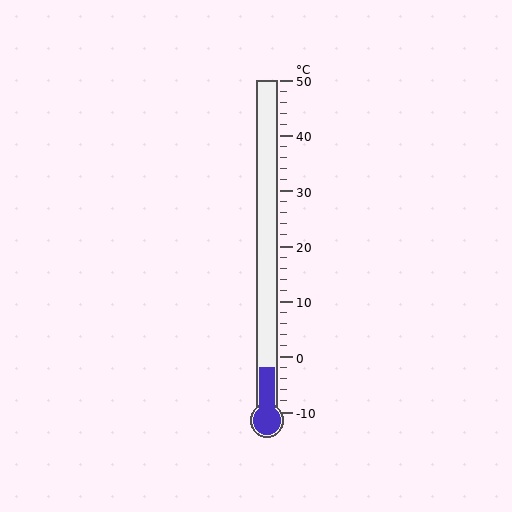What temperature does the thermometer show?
The thermometer shows approximately -2°C.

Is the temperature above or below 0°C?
The temperature is below 0°C.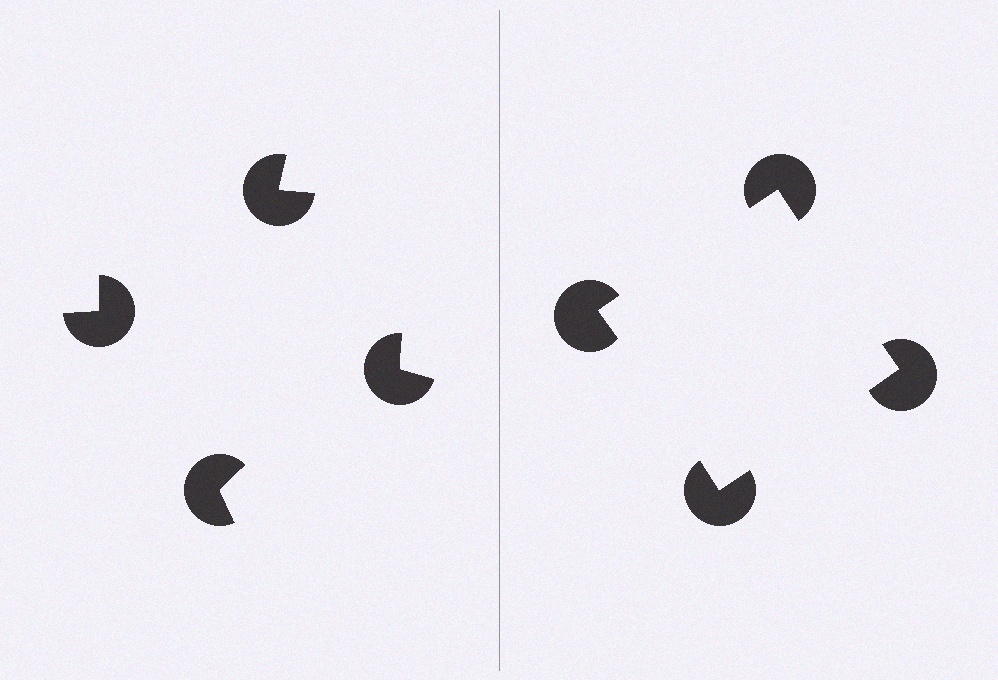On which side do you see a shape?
An illusory square appears on the right side. On the left side the wedge cuts are rotated, so no coherent shape forms.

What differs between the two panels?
The pac-man discs are positioned identically on both sides; only the wedge orientations differ. On the right they align to a square; on the left they are misaligned.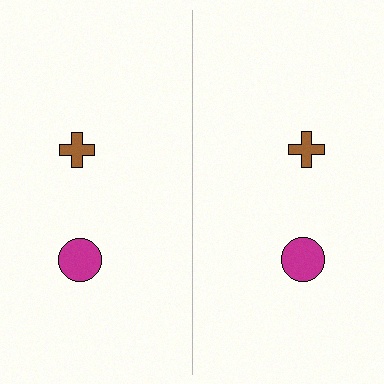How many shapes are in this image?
There are 4 shapes in this image.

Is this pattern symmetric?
Yes, this pattern has bilateral (reflection) symmetry.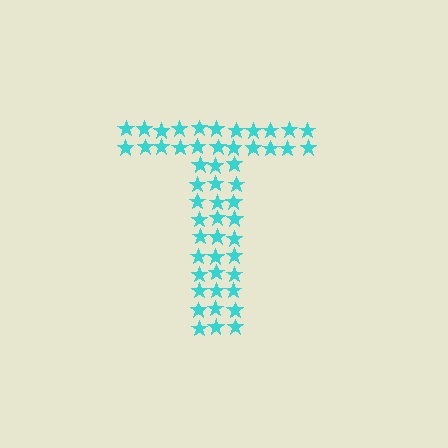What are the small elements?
The small elements are stars.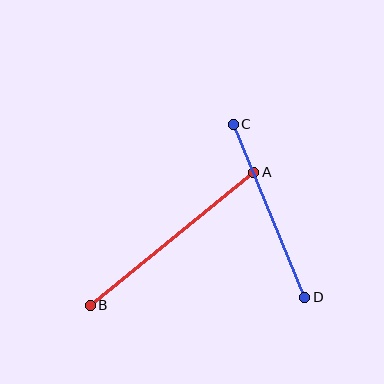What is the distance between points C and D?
The distance is approximately 188 pixels.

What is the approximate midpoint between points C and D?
The midpoint is at approximately (269, 211) pixels.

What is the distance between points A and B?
The distance is approximately 211 pixels.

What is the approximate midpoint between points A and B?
The midpoint is at approximately (172, 239) pixels.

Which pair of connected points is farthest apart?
Points A and B are farthest apart.